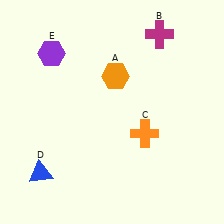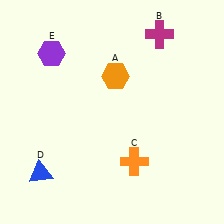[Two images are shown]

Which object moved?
The orange cross (C) moved down.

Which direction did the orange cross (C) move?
The orange cross (C) moved down.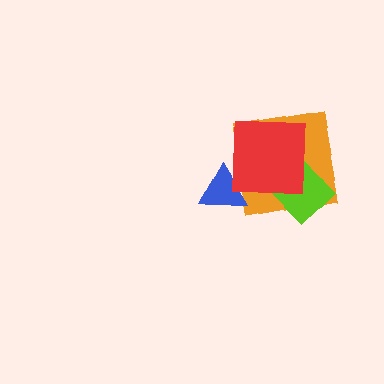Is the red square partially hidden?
No, no other shape covers it.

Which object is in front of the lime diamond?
The red square is in front of the lime diamond.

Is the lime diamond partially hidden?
Yes, it is partially covered by another shape.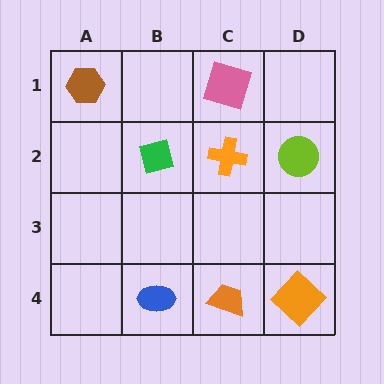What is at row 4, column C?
An orange trapezoid.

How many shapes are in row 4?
3 shapes.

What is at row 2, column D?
A lime circle.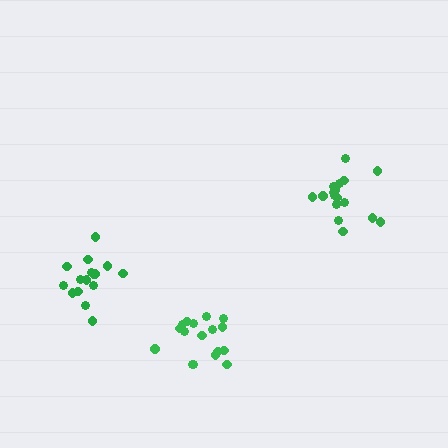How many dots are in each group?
Group 1: 17 dots, Group 2: 17 dots, Group 3: 16 dots (50 total).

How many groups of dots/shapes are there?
There are 3 groups.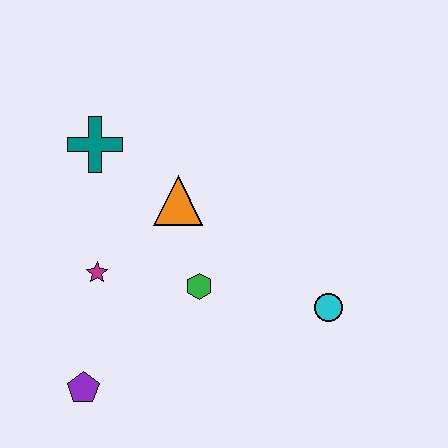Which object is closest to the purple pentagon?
The magenta star is closest to the purple pentagon.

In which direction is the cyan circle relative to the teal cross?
The cyan circle is to the right of the teal cross.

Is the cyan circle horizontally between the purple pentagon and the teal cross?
No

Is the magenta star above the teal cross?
No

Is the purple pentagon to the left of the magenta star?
Yes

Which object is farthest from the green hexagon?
The teal cross is farthest from the green hexagon.